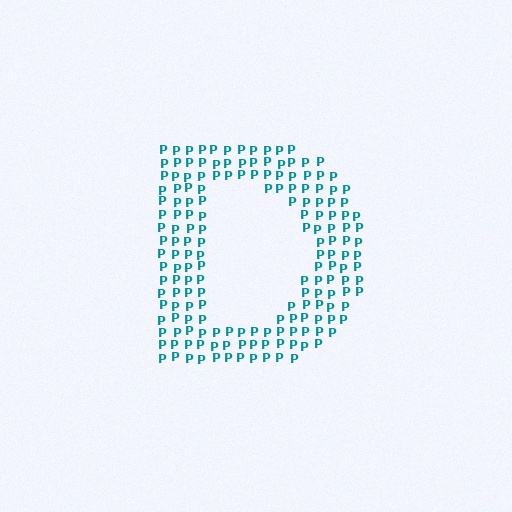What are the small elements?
The small elements are letter P's.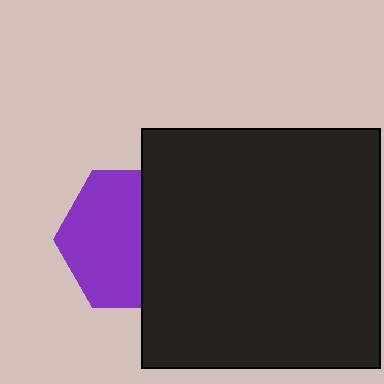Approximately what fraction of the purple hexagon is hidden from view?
Roughly 42% of the purple hexagon is hidden behind the black square.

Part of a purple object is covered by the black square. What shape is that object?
It is a hexagon.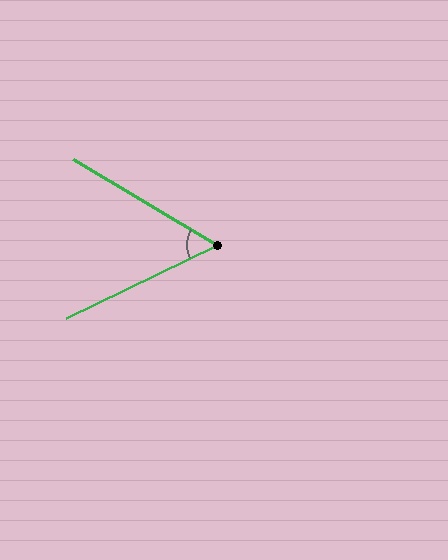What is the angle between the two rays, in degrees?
Approximately 56 degrees.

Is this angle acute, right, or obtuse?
It is acute.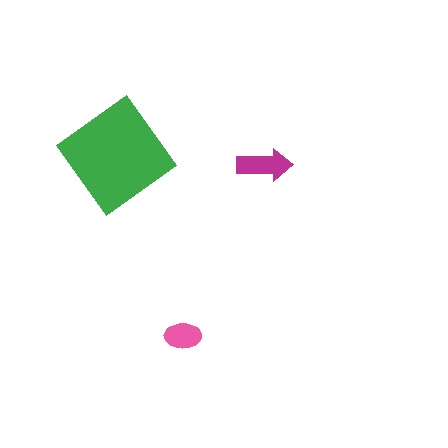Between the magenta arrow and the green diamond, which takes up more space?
The green diamond.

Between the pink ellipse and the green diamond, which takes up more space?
The green diamond.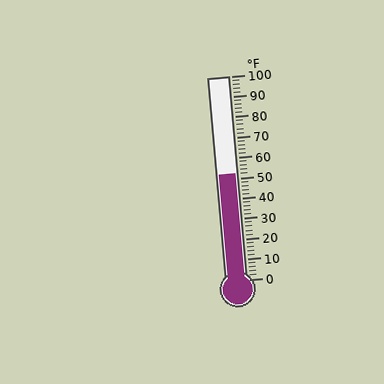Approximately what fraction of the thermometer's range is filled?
The thermometer is filled to approximately 50% of its range.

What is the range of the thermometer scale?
The thermometer scale ranges from 0°F to 100°F.